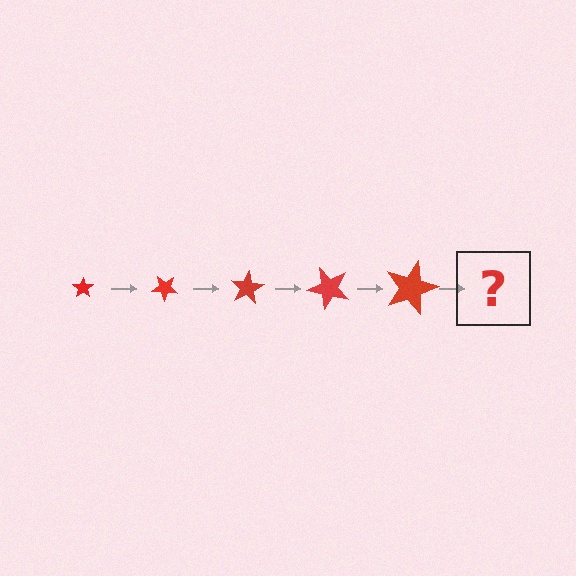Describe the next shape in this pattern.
It should be a star, larger than the previous one and rotated 200 degrees from the start.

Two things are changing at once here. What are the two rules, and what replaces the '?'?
The two rules are that the star grows larger each step and it rotates 40 degrees each step. The '?' should be a star, larger than the previous one and rotated 200 degrees from the start.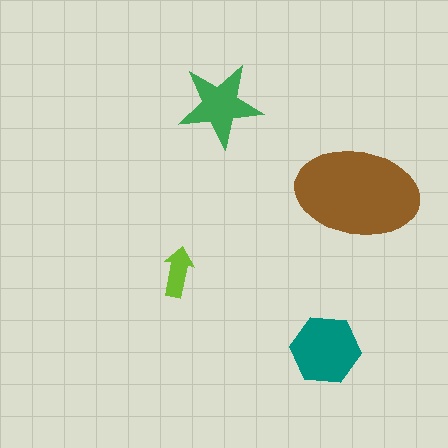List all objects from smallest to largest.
The lime arrow, the green star, the teal hexagon, the brown ellipse.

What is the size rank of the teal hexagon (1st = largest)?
2nd.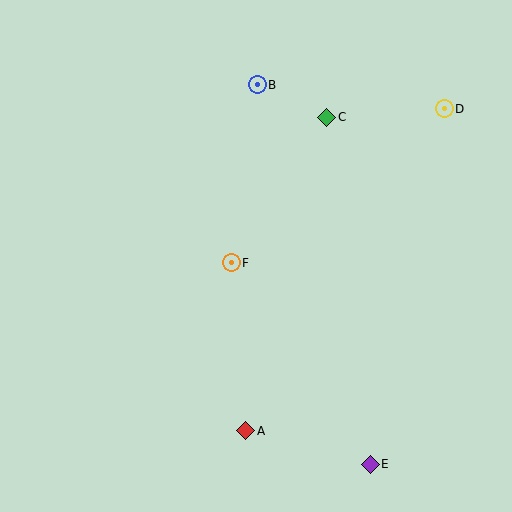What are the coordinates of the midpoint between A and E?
The midpoint between A and E is at (308, 447).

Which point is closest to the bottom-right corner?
Point E is closest to the bottom-right corner.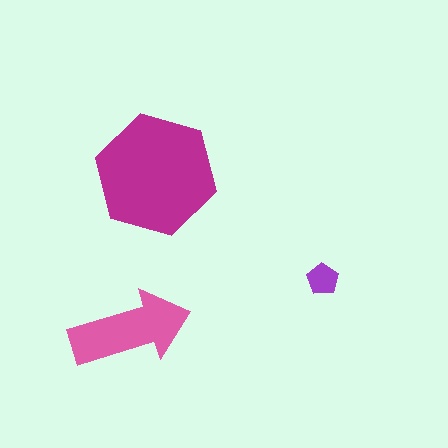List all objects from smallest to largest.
The purple pentagon, the pink arrow, the magenta hexagon.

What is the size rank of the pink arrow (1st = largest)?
2nd.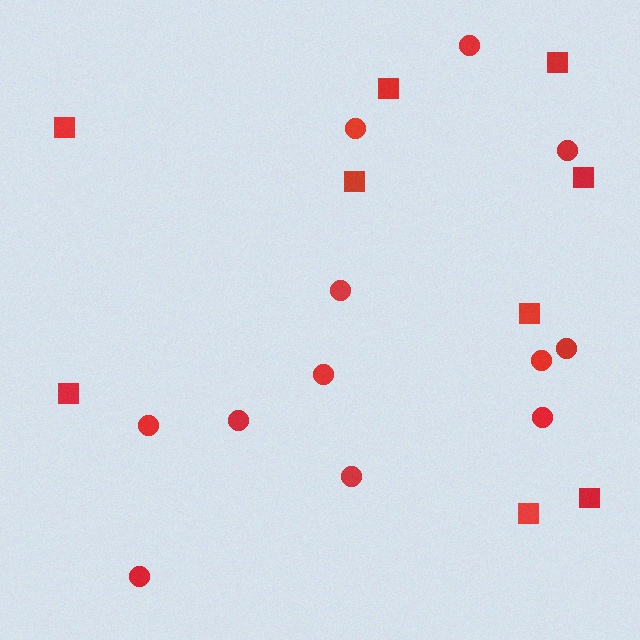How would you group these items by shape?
There are 2 groups: one group of squares (9) and one group of circles (12).